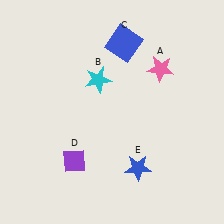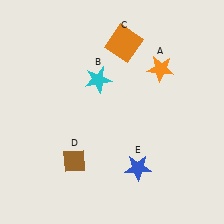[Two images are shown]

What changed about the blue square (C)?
In Image 1, C is blue. In Image 2, it changed to orange.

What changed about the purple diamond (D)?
In Image 1, D is purple. In Image 2, it changed to brown.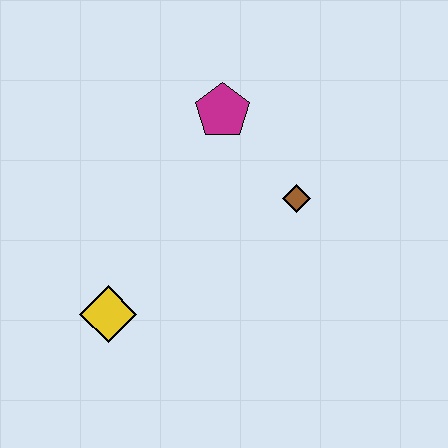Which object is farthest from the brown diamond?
The yellow diamond is farthest from the brown diamond.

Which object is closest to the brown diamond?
The magenta pentagon is closest to the brown diamond.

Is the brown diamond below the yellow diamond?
No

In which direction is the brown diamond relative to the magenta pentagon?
The brown diamond is below the magenta pentagon.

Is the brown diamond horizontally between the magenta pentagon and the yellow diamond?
No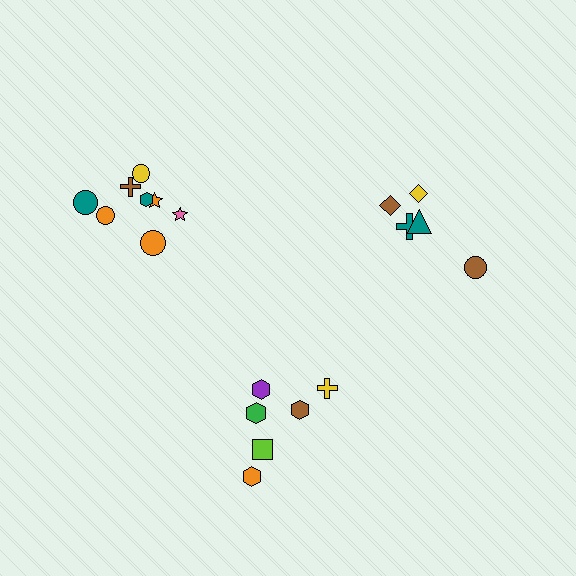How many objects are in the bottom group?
There are 6 objects.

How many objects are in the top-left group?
There are 8 objects.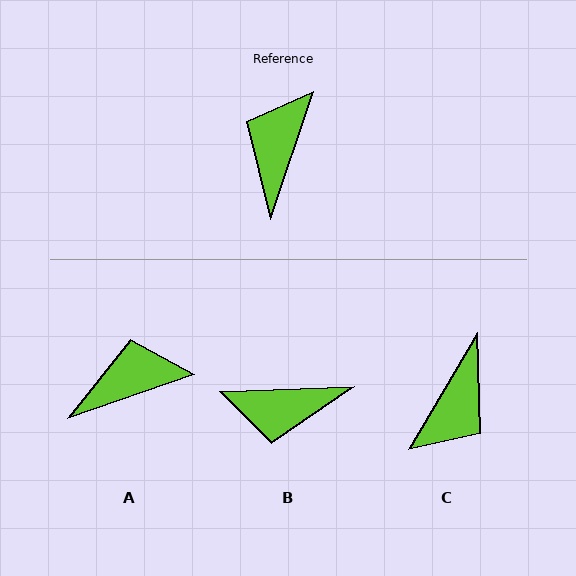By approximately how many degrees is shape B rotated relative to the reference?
Approximately 111 degrees counter-clockwise.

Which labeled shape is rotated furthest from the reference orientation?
C, about 168 degrees away.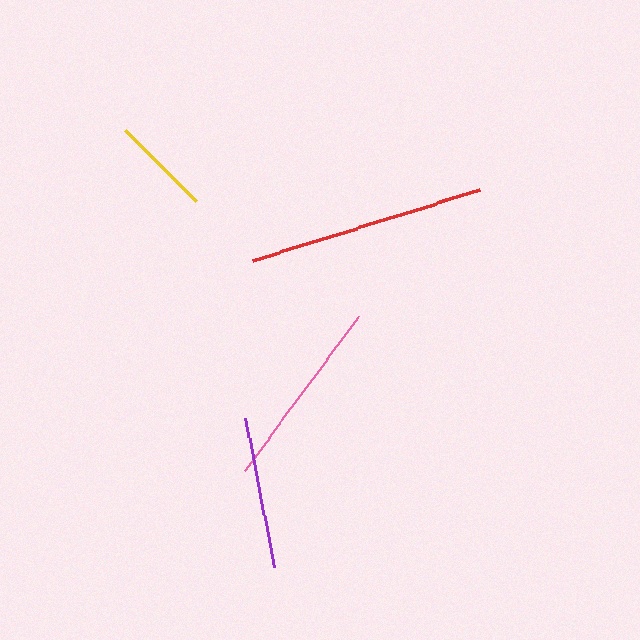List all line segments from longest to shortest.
From longest to shortest: red, pink, purple, yellow.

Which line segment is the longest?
The red line is the longest at approximately 238 pixels.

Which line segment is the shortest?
The yellow line is the shortest at approximately 100 pixels.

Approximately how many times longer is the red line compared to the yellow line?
The red line is approximately 2.4 times the length of the yellow line.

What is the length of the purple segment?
The purple segment is approximately 152 pixels long.